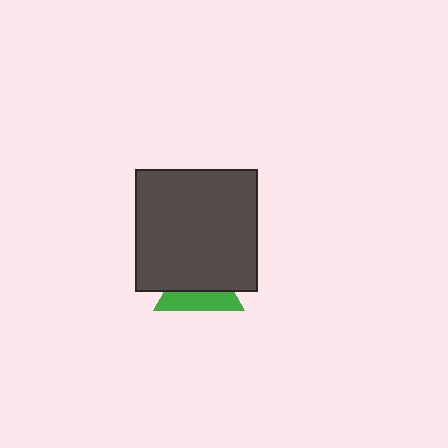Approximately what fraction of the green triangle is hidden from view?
Roughly 57% of the green triangle is hidden behind the dark gray square.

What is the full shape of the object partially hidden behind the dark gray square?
The partially hidden object is a green triangle.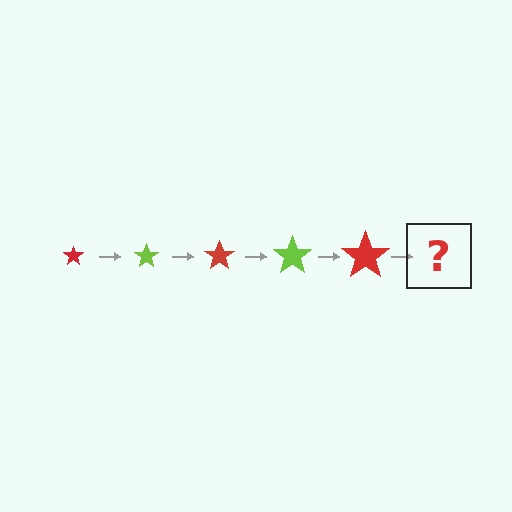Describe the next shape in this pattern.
It should be a lime star, larger than the previous one.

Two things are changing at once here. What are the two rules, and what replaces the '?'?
The two rules are that the star grows larger each step and the color cycles through red and lime. The '?' should be a lime star, larger than the previous one.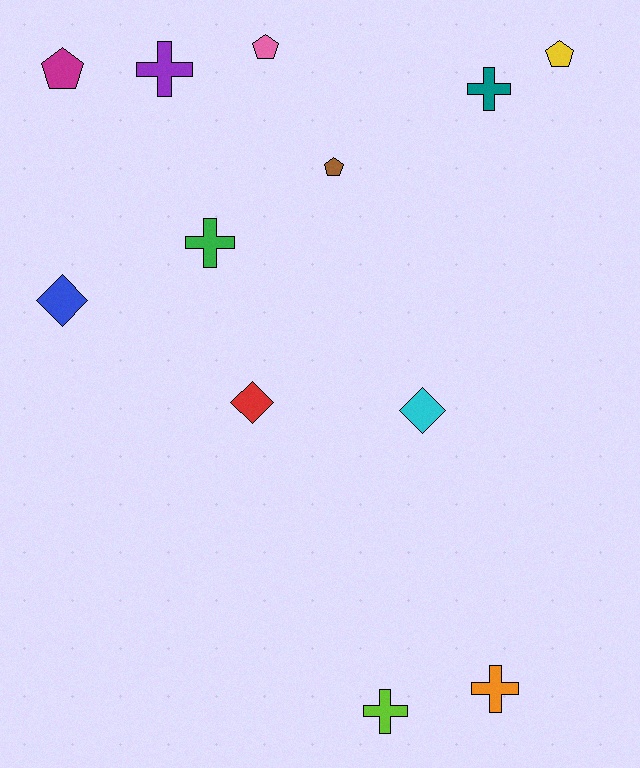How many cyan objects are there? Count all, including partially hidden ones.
There is 1 cyan object.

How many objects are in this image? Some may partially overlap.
There are 12 objects.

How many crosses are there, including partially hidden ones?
There are 5 crosses.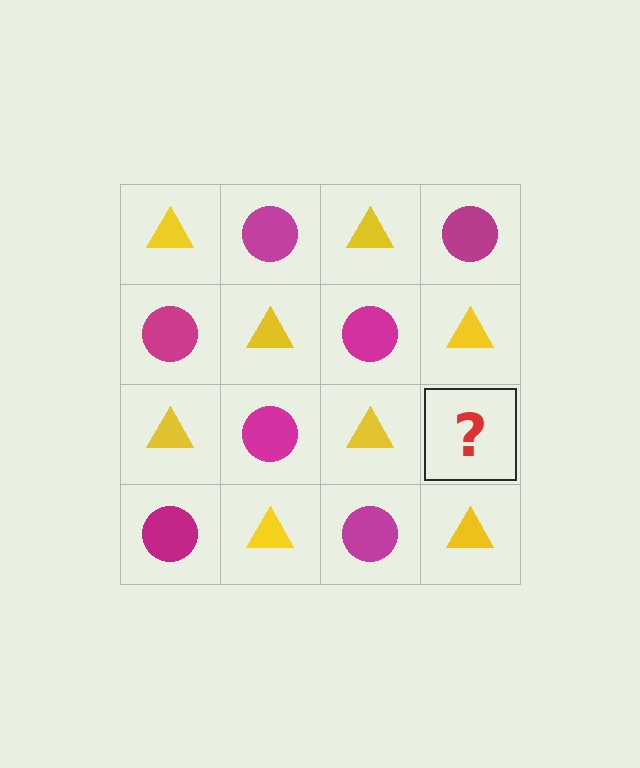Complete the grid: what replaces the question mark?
The question mark should be replaced with a magenta circle.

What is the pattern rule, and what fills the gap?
The rule is that it alternates yellow triangle and magenta circle in a checkerboard pattern. The gap should be filled with a magenta circle.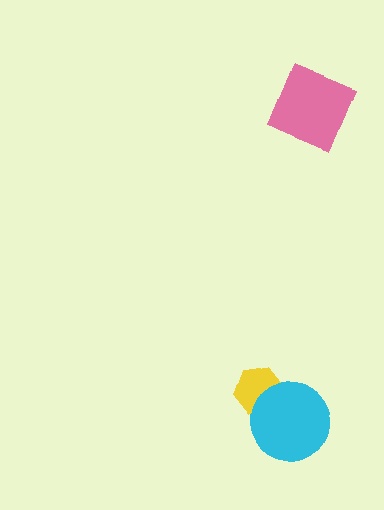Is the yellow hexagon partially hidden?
Yes, it is partially covered by another shape.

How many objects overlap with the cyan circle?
1 object overlaps with the cyan circle.